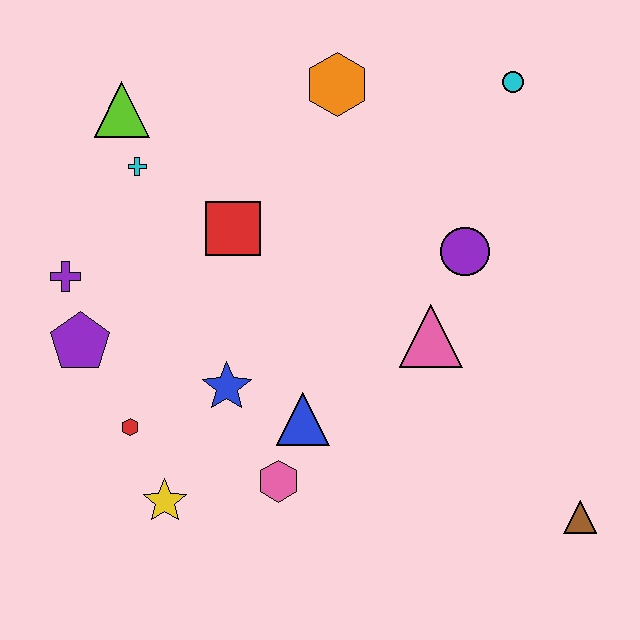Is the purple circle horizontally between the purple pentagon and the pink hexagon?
No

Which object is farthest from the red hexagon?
The cyan circle is farthest from the red hexagon.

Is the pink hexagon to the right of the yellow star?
Yes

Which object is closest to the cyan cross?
The lime triangle is closest to the cyan cross.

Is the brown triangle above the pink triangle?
No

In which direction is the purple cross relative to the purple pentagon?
The purple cross is above the purple pentagon.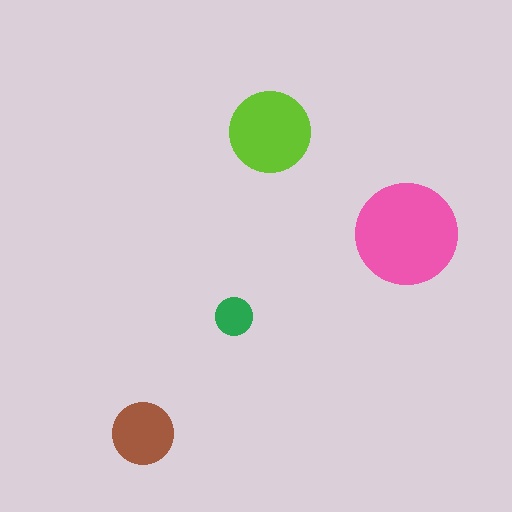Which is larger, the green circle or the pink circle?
The pink one.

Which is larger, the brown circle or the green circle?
The brown one.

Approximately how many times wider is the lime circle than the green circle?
About 2 times wider.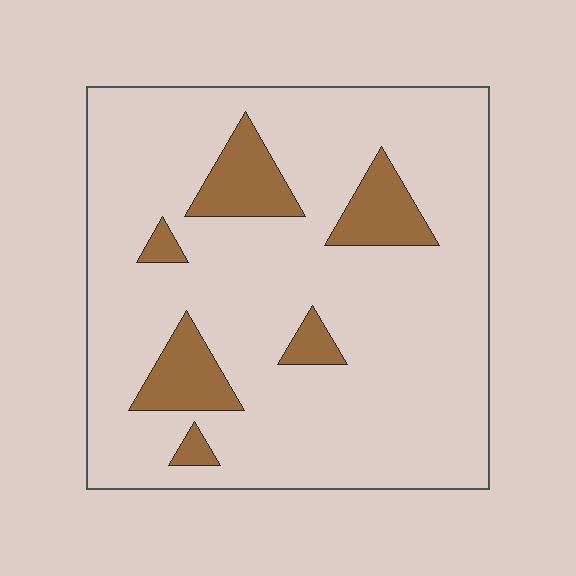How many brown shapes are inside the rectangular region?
6.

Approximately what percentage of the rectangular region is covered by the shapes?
Approximately 15%.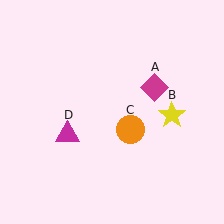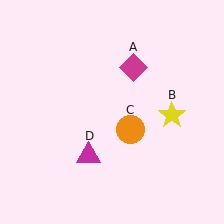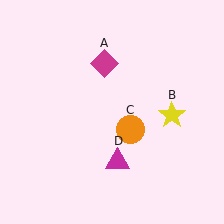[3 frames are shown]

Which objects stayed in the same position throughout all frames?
Yellow star (object B) and orange circle (object C) remained stationary.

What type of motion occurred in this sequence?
The magenta diamond (object A), magenta triangle (object D) rotated counterclockwise around the center of the scene.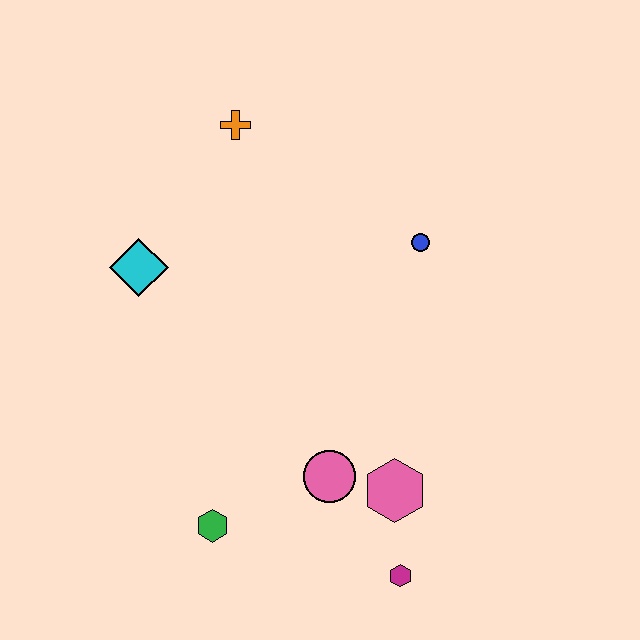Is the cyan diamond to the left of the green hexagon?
Yes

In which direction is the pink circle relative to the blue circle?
The pink circle is below the blue circle.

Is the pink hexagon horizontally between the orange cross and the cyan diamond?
No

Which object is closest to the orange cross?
The cyan diamond is closest to the orange cross.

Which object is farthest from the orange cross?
The magenta hexagon is farthest from the orange cross.